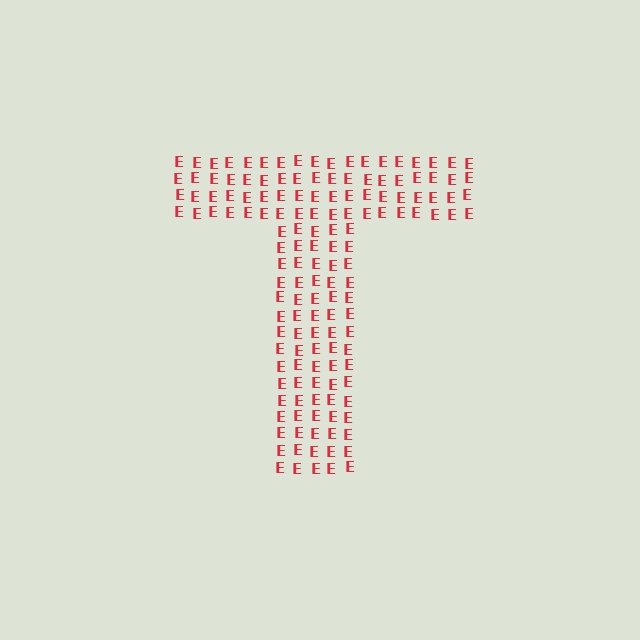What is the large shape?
The large shape is the letter T.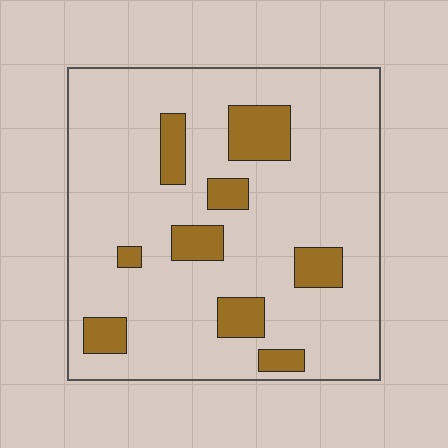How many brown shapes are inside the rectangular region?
9.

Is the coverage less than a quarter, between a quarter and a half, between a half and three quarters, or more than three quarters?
Less than a quarter.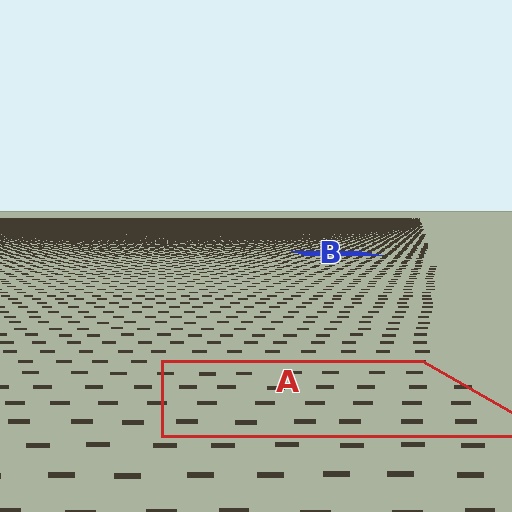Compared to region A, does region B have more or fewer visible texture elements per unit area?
Region B has more texture elements per unit area — they are packed more densely because it is farther away.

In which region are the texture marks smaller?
The texture marks are smaller in region B, because it is farther away.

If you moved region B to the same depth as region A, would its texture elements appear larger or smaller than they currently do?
They would appear larger. At a closer depth, the same texture elements are projected at a bigger on-screen size.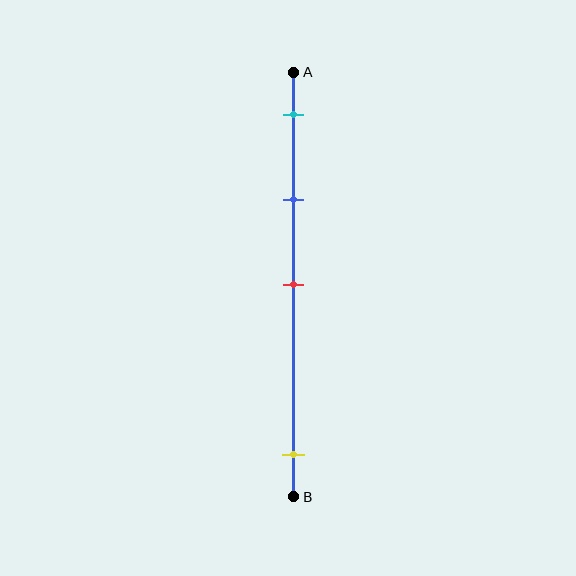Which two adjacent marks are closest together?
The cyan and blue marks are the closest adjacent pair.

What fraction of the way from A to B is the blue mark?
The blue mark is approximately 30% (0.3) of the way from A to B.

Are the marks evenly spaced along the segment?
No, the marks are not evenly spaced.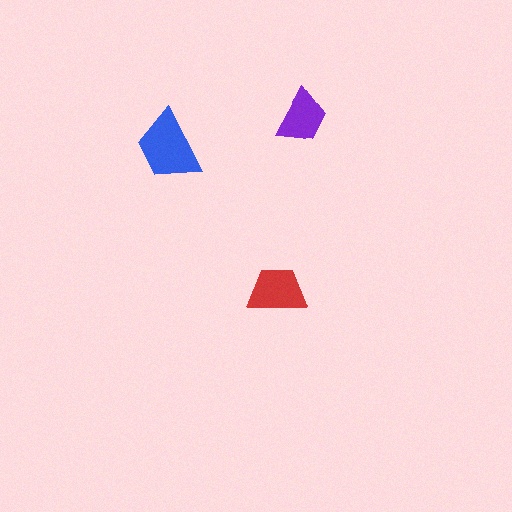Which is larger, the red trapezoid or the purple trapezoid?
The red one.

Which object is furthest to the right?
The purple trapezoid is rightmost.